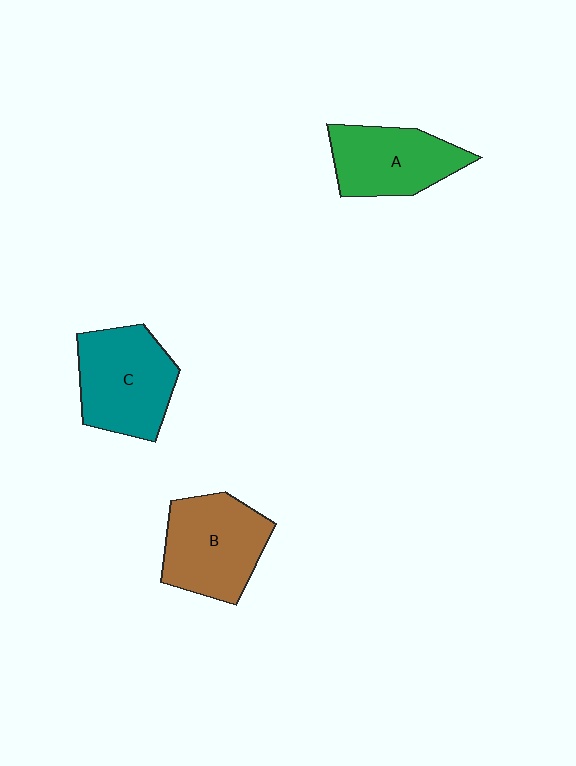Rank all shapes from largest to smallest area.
From largest to smallest: C (teal), B (brown), A (green).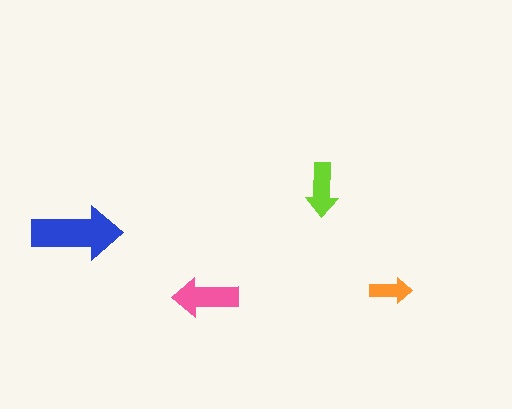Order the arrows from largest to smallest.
the blue one, the pink one, the lime one, the orange one.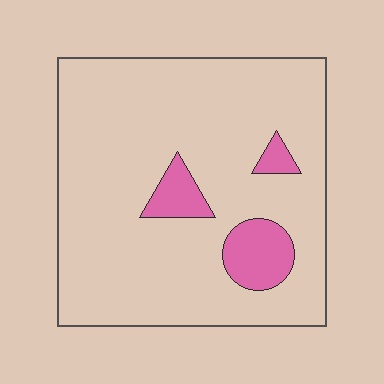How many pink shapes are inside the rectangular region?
3.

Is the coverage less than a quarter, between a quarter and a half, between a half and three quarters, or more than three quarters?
Less than a quarter.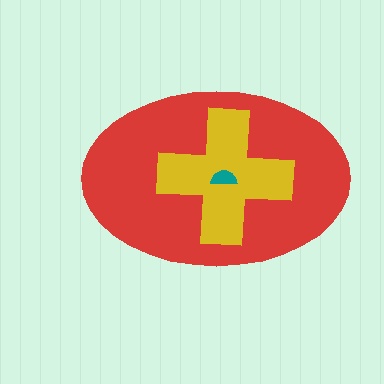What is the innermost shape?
The teal semicircle.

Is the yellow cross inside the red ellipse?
Yes.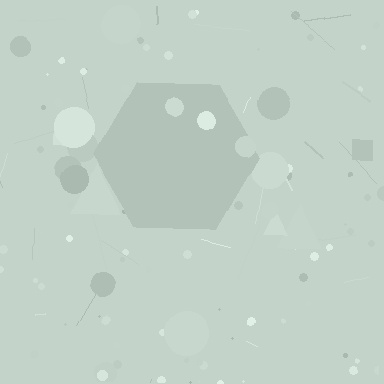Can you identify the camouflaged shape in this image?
The camouflaged shape is a hexagon.